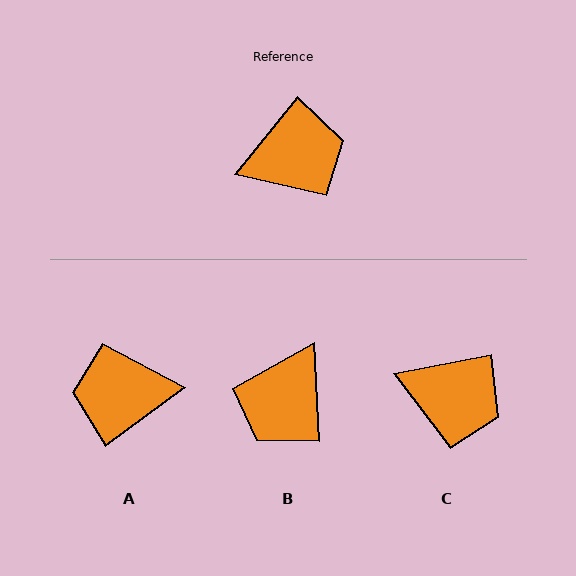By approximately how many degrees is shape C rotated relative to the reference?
Approximately 40 degrees clockwise.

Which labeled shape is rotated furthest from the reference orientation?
A, about 165 degrees away.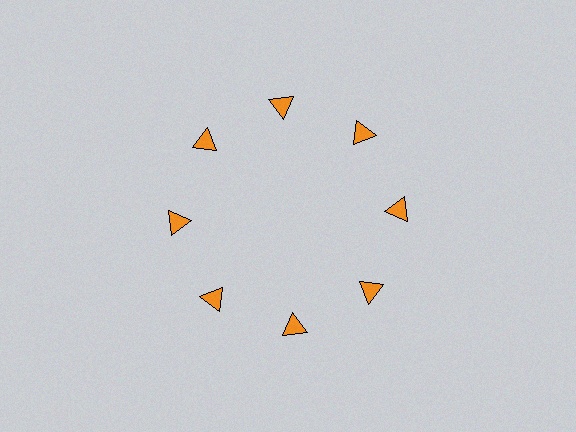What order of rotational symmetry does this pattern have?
This pattern has 8-fold rotational symmetry.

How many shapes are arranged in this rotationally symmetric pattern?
There are 8 shapes, arranged in 8 groups of 1.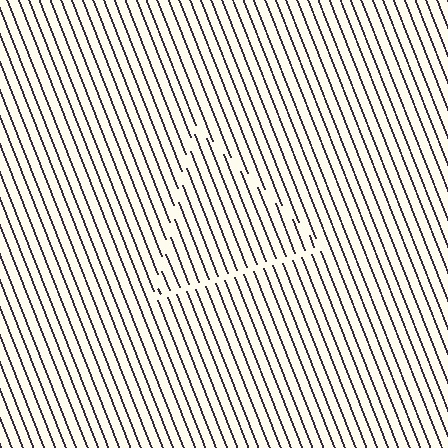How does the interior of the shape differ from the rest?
The interior of the shape contains the same grating, shifted by half a period — the contour is defined by the phase discontinuity where line-ends from the inner and outer gratings abut.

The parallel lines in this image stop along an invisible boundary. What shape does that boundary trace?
An illusory triangle. The interior of the shape contains the same grating, shifted by half a period — the contour is defined by the phase discontinuity where line-ends from the inner and outer gratings abut.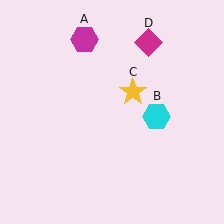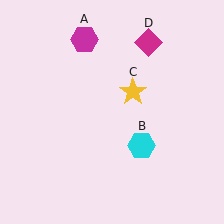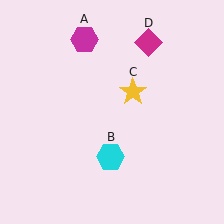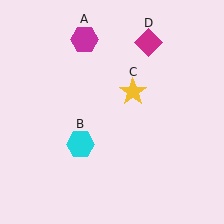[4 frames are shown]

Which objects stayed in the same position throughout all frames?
Magenta hexagon (object A) and yellow star (object C) and magenta diamond (object D) remained stationary.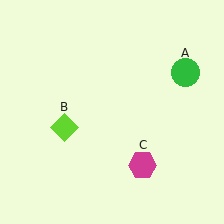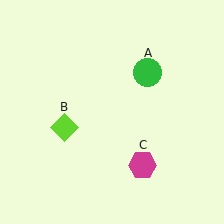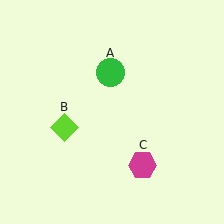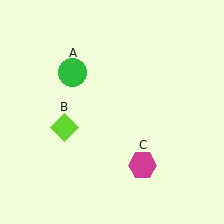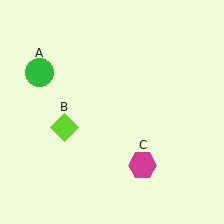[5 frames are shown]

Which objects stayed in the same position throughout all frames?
Lime diamond (object B) and magenta hexagon (object C) remained stationary.